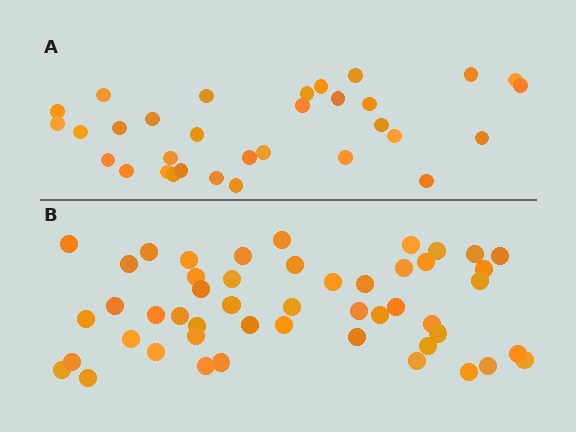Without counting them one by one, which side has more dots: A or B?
Region B (the bottom region) has more dots.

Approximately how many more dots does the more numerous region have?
Region B has approximately 15 more dots than region A.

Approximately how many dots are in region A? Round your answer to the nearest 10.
About 30 dots. (The exact count is 32, which rounds to 30.)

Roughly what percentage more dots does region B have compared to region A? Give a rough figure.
About 55% more.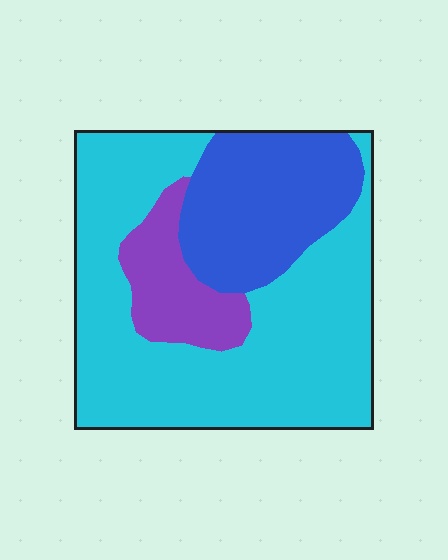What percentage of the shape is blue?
Blue covers roughly 25% of the shape.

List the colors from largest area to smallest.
From largest to smallest: cyan, blue, purple.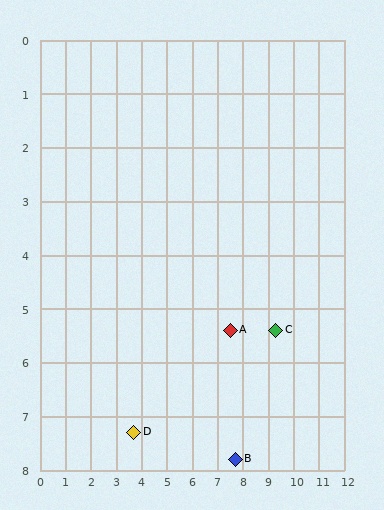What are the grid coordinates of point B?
Point B is at approximately (7.7, 7.8).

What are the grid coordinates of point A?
Point A is at approximately (7.5, 5.4).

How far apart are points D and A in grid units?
Points D and A are about 4.2 grid units apart.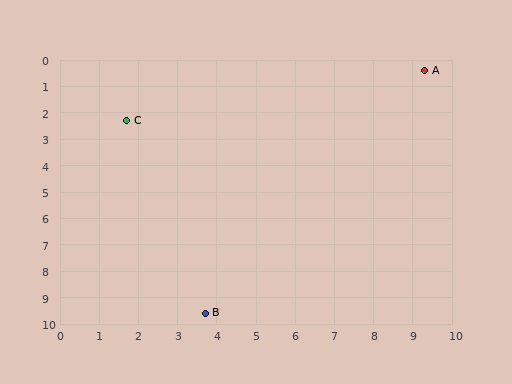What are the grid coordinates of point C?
Point C is at approximately (1.7, 2.3).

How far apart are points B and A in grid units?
Points B and A are about 10.8 grid units apart.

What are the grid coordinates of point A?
Point A is at approximately (9.3, 0.4).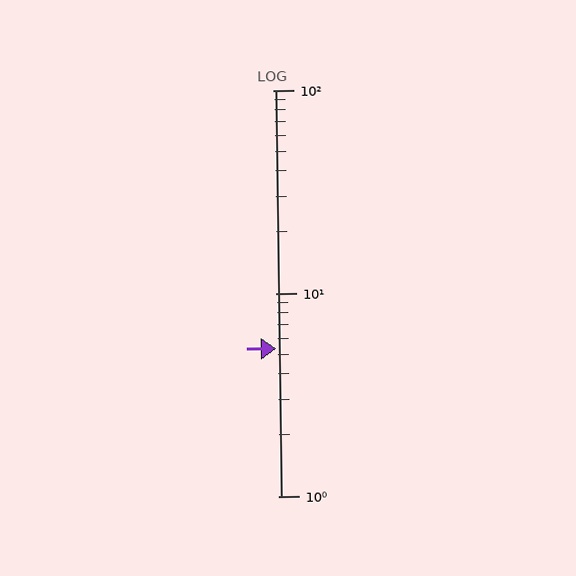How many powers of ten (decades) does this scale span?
The scale spans 2 decades, from 1 to 100.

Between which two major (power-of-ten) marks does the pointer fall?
The pointer is between 1 and 10.